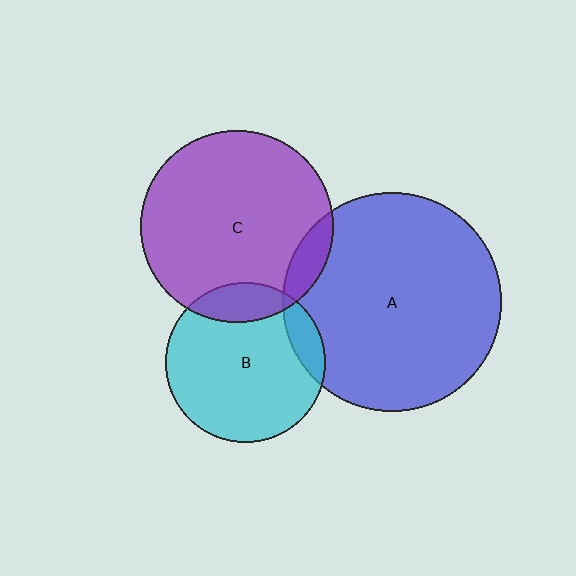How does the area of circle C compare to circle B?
Approximately 1.5 times.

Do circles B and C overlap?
Yes.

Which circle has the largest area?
Circle A (blue).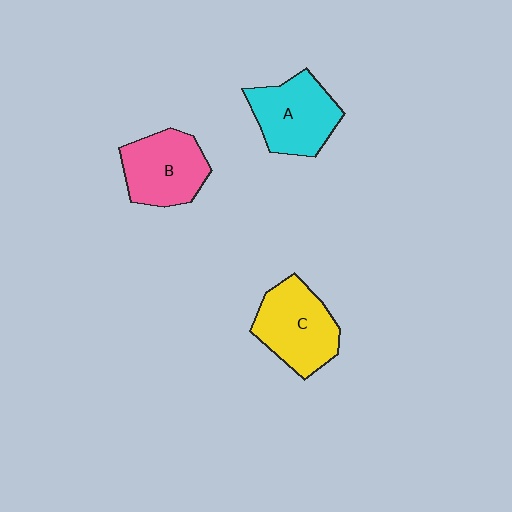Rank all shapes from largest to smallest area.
From largest to smallest: C (yellow), A (cyan), B (pink).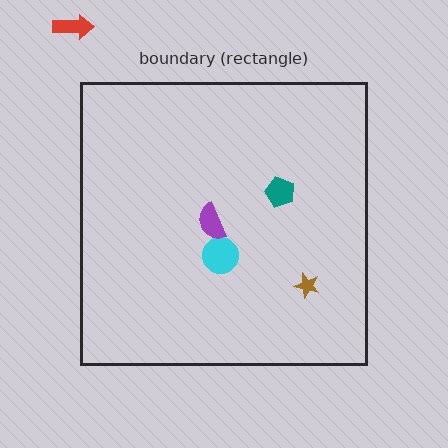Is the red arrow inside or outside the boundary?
Outside.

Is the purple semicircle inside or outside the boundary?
Inside.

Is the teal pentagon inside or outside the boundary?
Inside.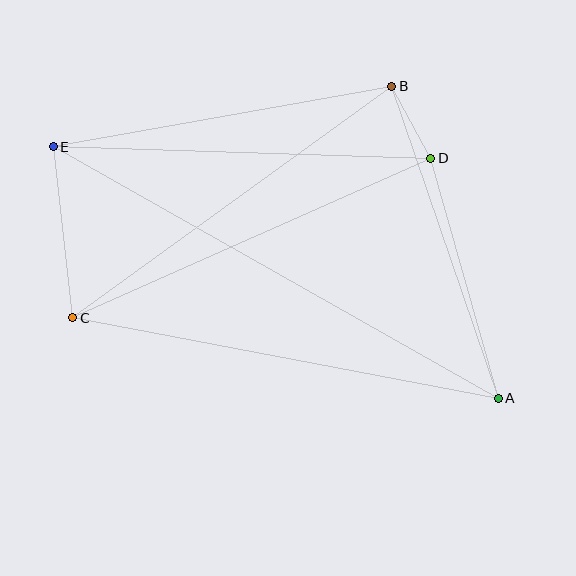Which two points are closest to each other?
Points B and D are closest to each other.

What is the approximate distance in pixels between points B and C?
The distance between B and C is approximately 394 pixels.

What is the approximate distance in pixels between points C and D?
The distance between C and D is approximately 392 pixels.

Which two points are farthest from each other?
Points A and E are farthest from each other.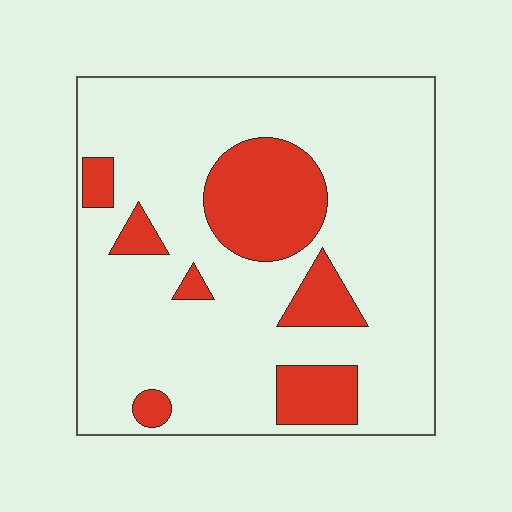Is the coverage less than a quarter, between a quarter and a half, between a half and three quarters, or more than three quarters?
Less than a quarter.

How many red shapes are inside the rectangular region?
7.